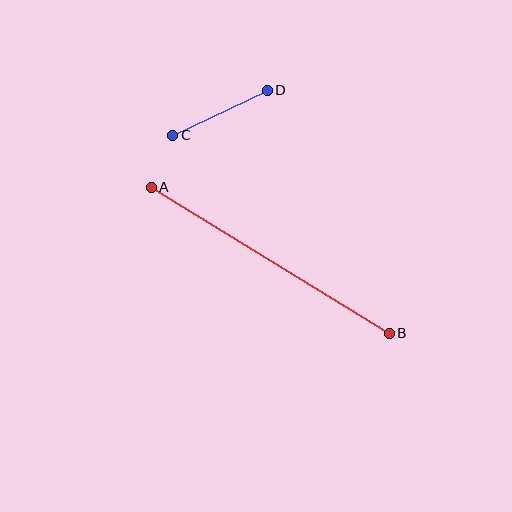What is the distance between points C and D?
The distance is approximately 105 pixels.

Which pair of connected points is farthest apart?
Points A and B are farthest apart.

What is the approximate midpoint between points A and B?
The midpoint is at approximately (270, 260) pixels.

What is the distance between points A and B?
The distance is approximately 279 pixels.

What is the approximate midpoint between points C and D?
The midpoint is at approximately (220, 113) pixels.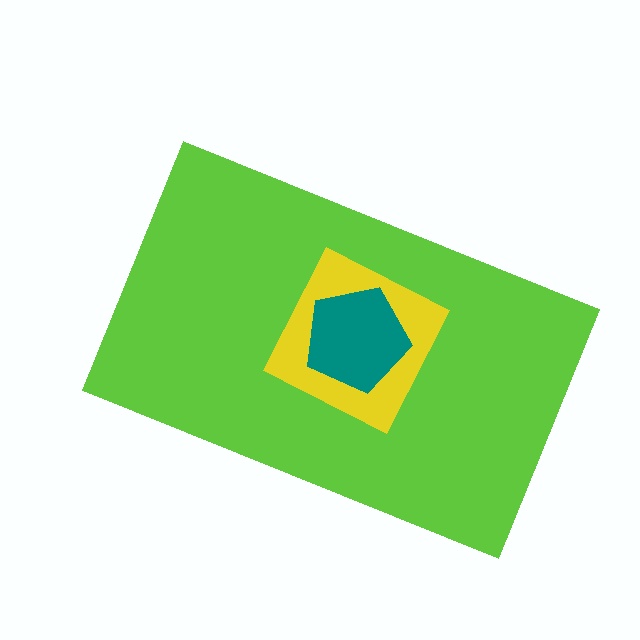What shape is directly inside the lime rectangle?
The yellow diamond.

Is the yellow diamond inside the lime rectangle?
Yes.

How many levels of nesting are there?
3.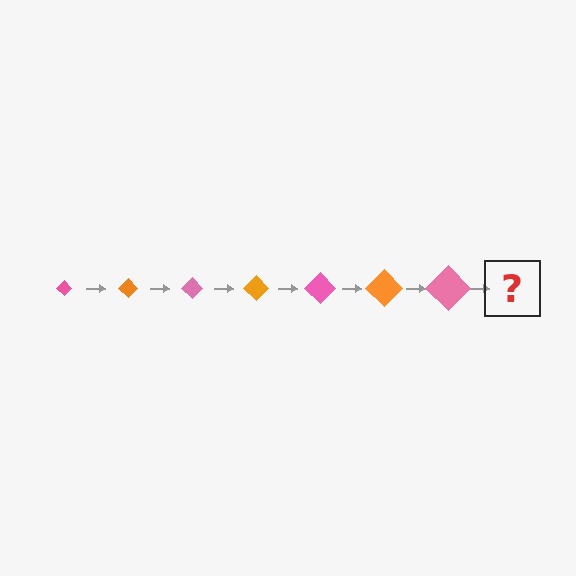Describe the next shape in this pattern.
It should be an orange diamond, larger than the previous one.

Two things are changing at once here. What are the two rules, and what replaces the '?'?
The two rules are that the diamond grows larger each step and the color cycles through pink and orange. The '?' should be an orange diamond, larger than the previous one.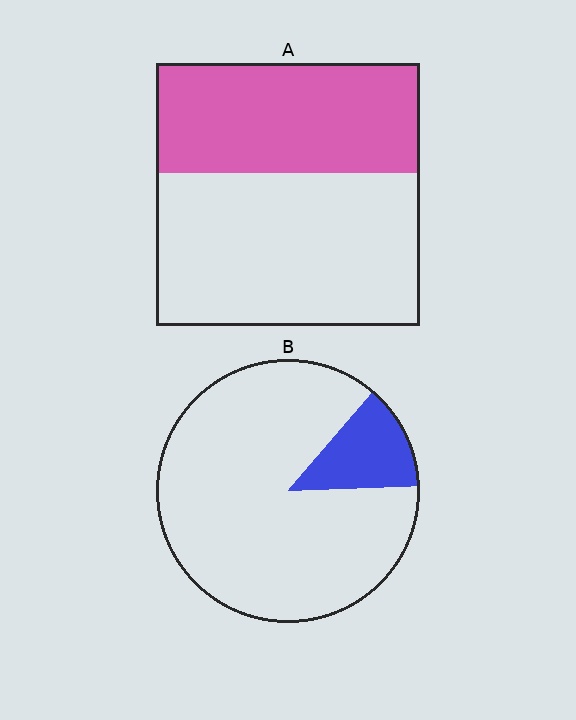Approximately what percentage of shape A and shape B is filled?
A is approximately 40% and B is approximately 15%.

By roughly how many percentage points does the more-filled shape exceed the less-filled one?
By roughly 30 percentage points (A over B).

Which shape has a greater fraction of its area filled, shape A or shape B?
Shape A.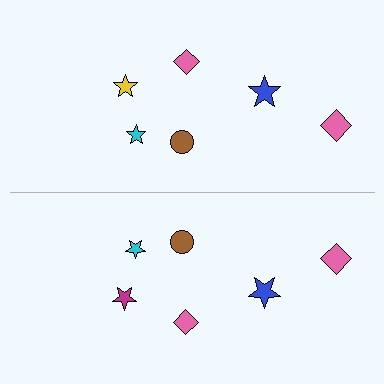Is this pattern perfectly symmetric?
No, the pattern is not perfectly symmetric. The magenta star on the bottom side breaks the symmetry — its mirror counterpart is yellow.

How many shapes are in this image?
There are 12 shapes in this image.